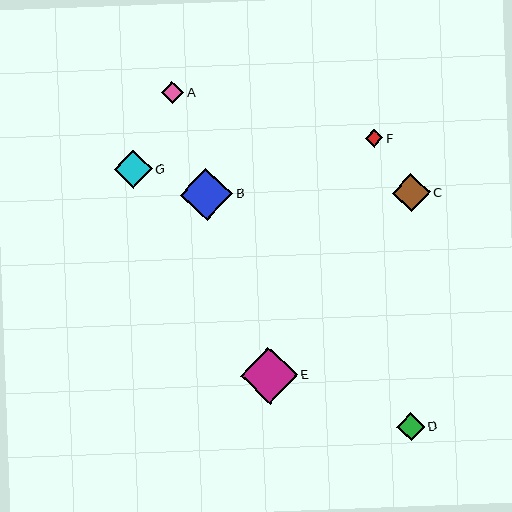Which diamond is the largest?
Diamond E is the largest with a size of approximately 57 pixels.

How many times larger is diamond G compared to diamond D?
Diamond G is approximately 1.4 times the size of diamond D.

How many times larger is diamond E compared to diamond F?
Diamond E is approximately 3.2 times the size of diamond F.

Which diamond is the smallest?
Diamond F is the smallest with a size of approximately 18 pixels.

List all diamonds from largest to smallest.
From largest to smallest: E, B, C, G, D, A, F.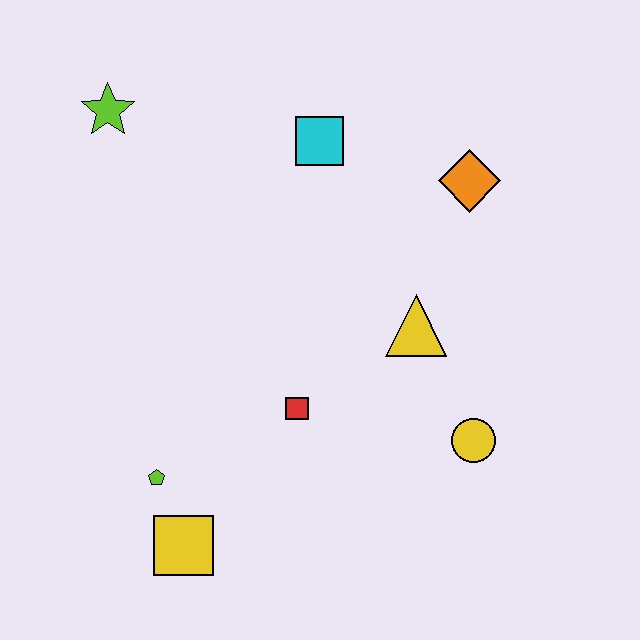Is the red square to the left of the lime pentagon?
No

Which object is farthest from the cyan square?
The yellow square is farthest from the cyan square.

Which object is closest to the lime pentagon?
The yellow square is closest to the lime pentagon.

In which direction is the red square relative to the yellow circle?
The red square is to the left of the yellow circle.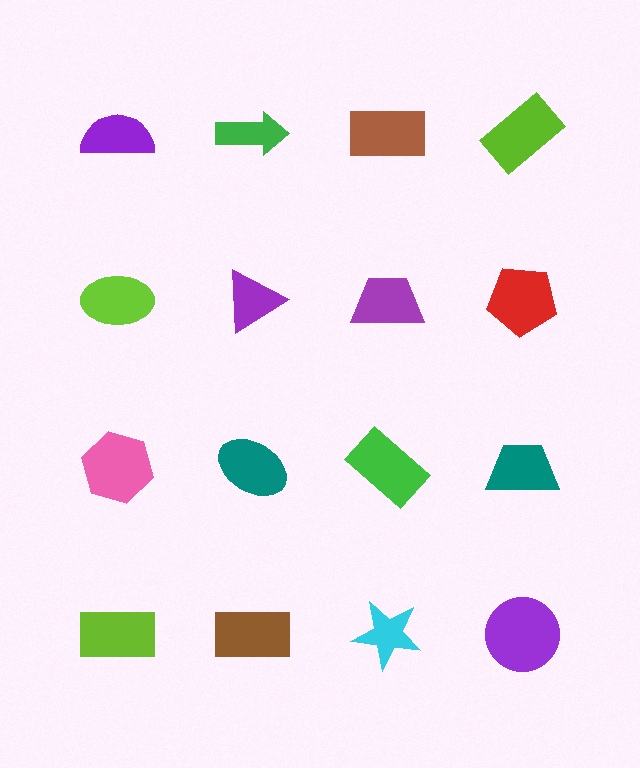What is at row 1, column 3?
A brown rectangle.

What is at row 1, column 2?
A green arrow.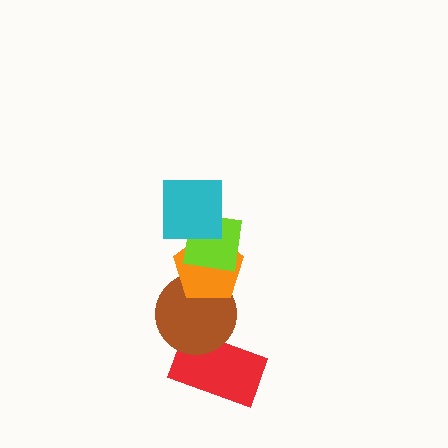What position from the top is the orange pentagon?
The orange pentagon is 3rd from the top.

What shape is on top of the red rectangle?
The brown circle is on top of the red rectangle.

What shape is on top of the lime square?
The cyan square is on top of the lime square.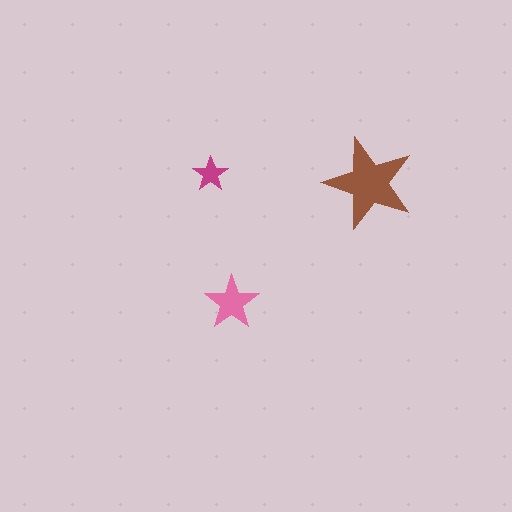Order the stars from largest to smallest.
the brown one, the pink one, the magenta one.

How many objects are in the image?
There are 3 objects in the image.